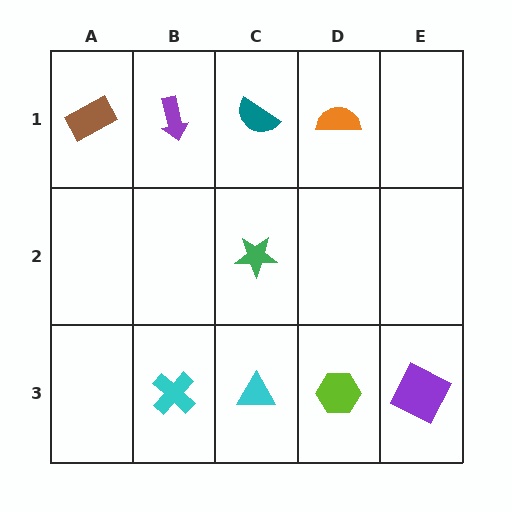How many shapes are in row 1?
4 shapes.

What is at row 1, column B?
A purple arrow.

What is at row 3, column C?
A cyan triangle.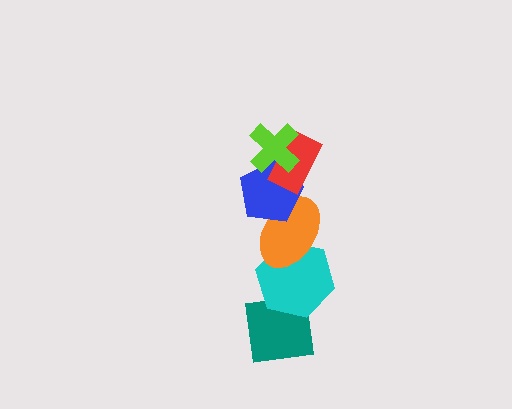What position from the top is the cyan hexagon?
The cyan hexagon is 5th from the top.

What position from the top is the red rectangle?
The red rectangle is 2nd from the top.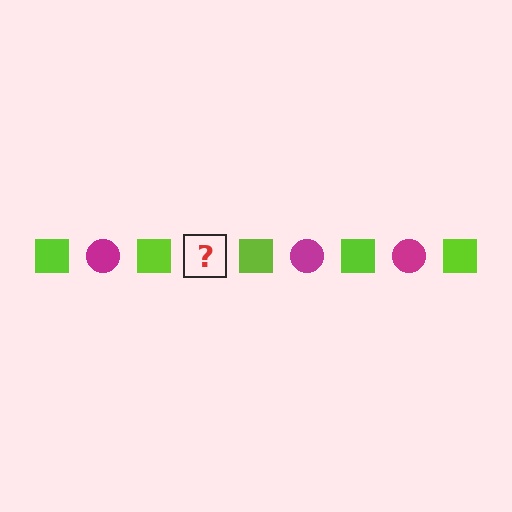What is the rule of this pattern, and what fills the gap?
The rule is that the pattern alternates between lime square and magenta circle. The gap should be filled with a magenta circle.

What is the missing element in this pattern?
The missing element is a magenta circle.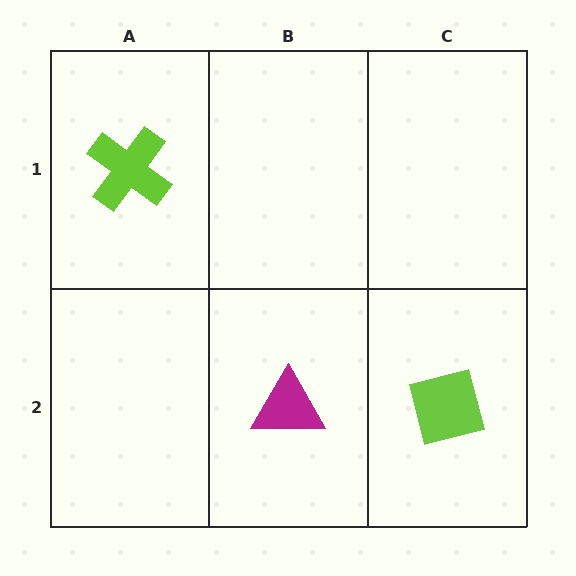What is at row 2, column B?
A magenta triangle.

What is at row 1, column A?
A lime cross.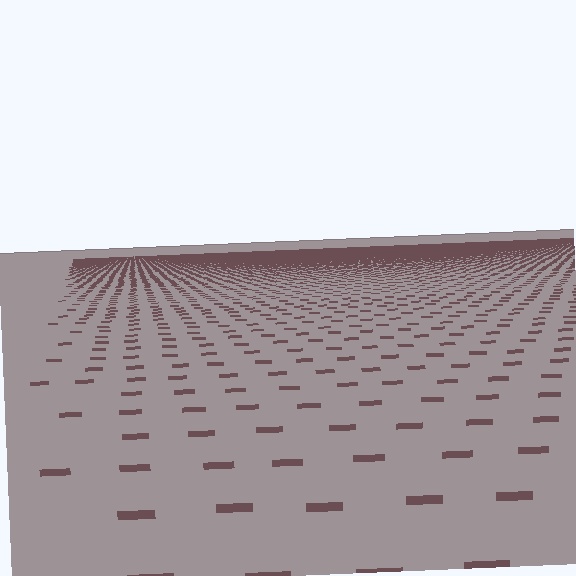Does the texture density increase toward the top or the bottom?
Density increases toward the top.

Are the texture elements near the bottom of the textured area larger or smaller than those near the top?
Larger. Near the bottom, elements are closer to the viewer and appear at a bigger on-screen size.